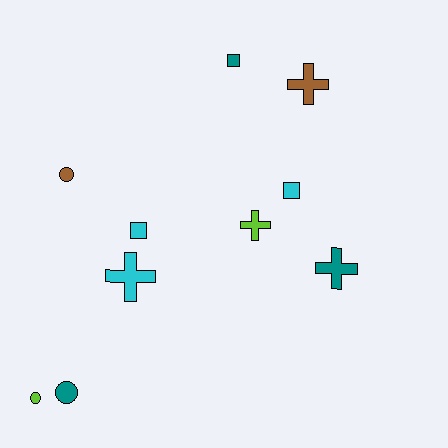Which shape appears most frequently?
Cross, with 4 objects.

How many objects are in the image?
There are 10 objects.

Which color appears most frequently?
Cyan, with 3 objects.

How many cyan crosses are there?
There is 1 cyan cross.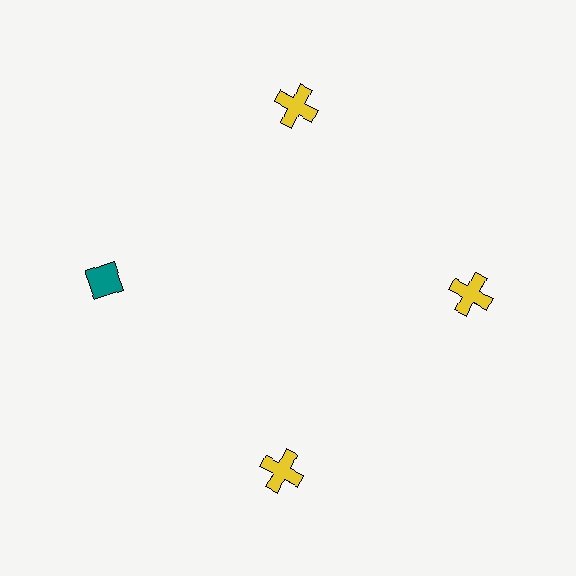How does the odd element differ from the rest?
It differs in both color (teal instead of yellow) and shape (diamond instead of cross).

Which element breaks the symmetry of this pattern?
The teal diamond at roughly the 9 o'clock position breaks the symmetry. All other shapes are yellow crosses.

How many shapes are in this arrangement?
There are 4 shapes arranged in a ring pattern.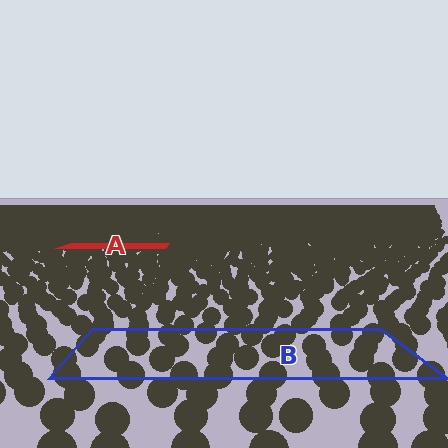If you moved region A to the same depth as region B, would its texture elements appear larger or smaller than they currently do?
They would appear larger. At a closer depth, the same texture elements are projected at a bigger on-screen size.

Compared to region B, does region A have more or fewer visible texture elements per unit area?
Region A has more texture elements per unit area — they are packed more densely because it is farther away.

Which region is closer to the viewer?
Region B is closer. The texture elements there are larger and more spread out.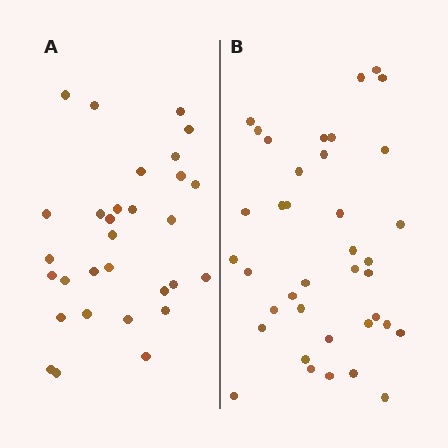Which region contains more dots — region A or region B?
Region B (the right region) has more dots.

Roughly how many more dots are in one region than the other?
Region B has roughly 8 or so more dots than region A.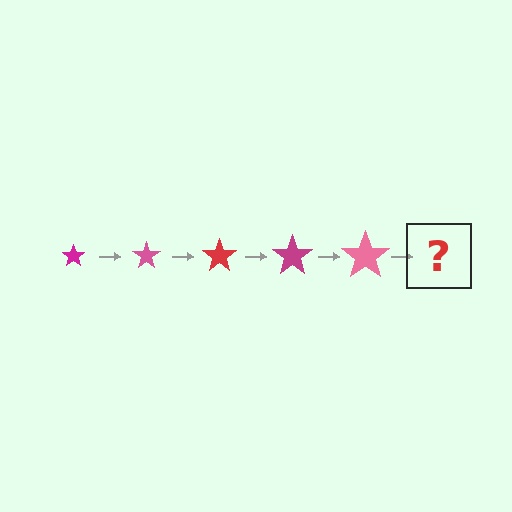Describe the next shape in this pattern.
It should be a red star, larger than the previous one.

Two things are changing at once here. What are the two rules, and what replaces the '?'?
The two rules are that the star grows larger each step and the color cycles through magenta, pink, and red. The '?' should be a red star, larger than the previous one.